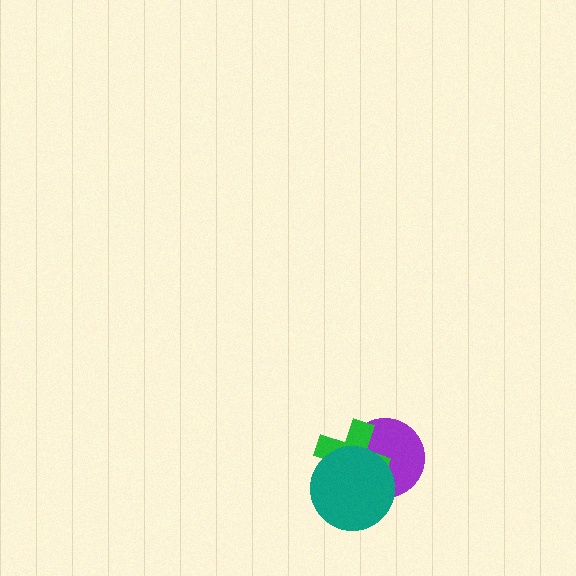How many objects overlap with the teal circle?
2 objects overlap with the teal circle.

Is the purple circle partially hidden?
Yes, it is partially covered by another shape.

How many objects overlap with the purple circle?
2 objects overlap with the purple circle.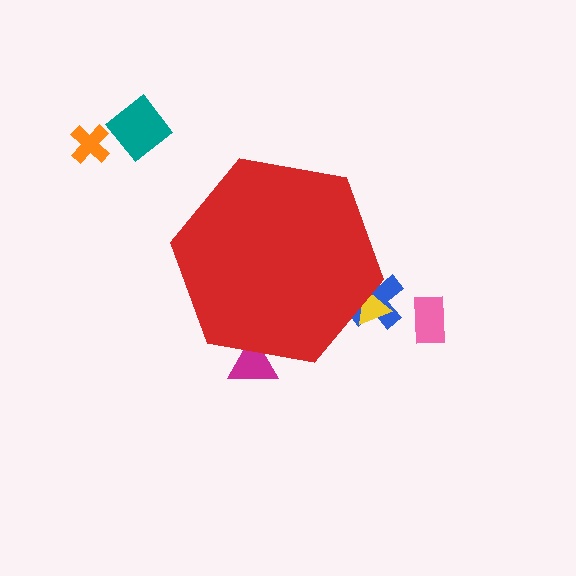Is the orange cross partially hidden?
No, the orange cross is fully visible.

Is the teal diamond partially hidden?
No, the teal diamond is fully visible.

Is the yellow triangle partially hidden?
Yes, the yellow triangle is partially hidden behind the red hexagon.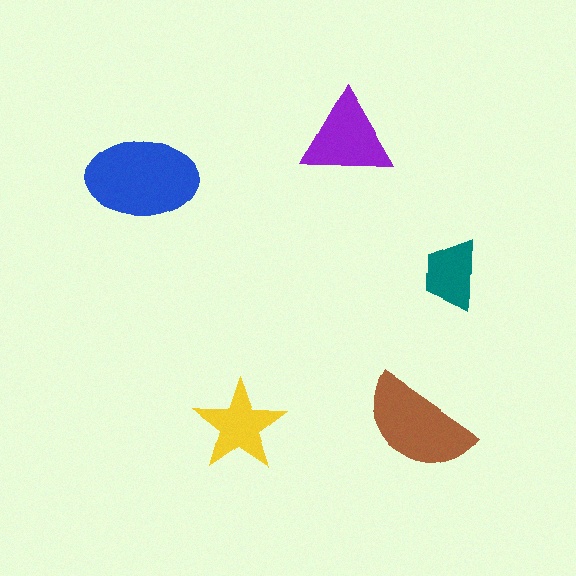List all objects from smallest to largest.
The teal trapezoid, the yellow star, the purple triangle, the brown semicircle, the blue ellipse.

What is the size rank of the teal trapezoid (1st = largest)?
5th.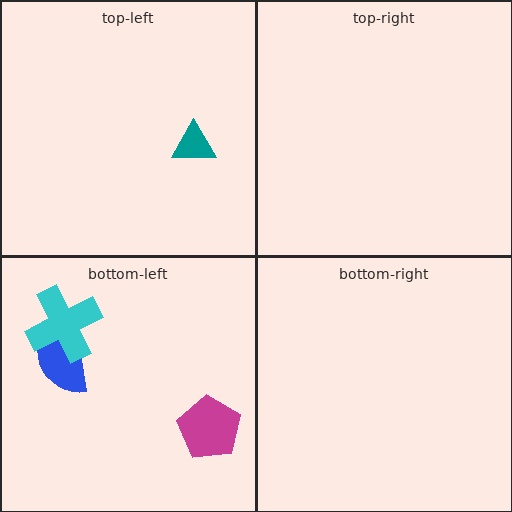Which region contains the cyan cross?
The bottom-left region.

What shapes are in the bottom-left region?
The magenta pentagon, the blue semicircle, the cyan cross.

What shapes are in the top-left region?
The teal triangle.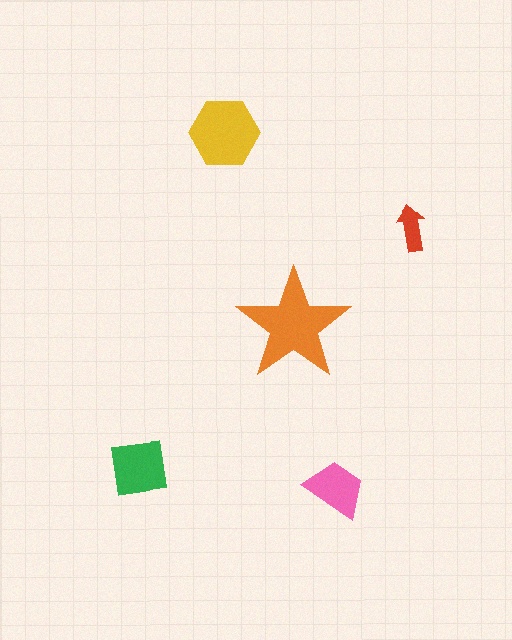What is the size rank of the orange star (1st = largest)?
1st.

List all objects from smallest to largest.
The red arrow, the pink trapezoid, the green square, the yellow hexagon, the orange star.